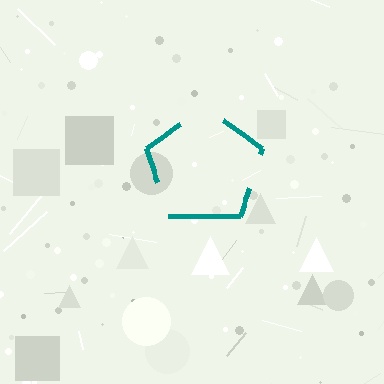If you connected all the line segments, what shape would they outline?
They would outline a pentagon.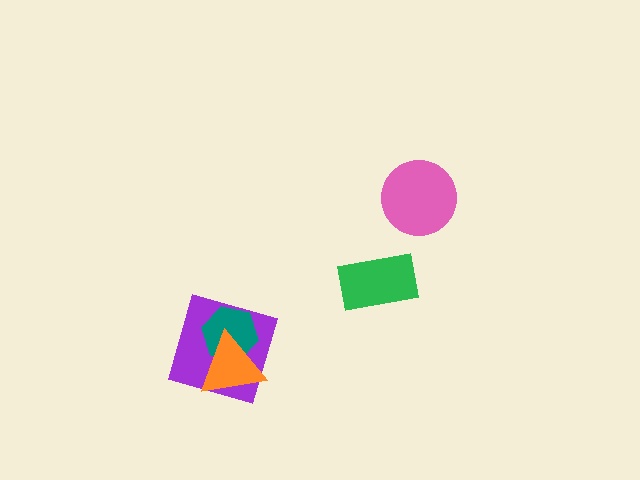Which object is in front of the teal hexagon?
The orange triangle is in front of the teal hexagon.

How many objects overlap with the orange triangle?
2 objects overlap with the orange triangle.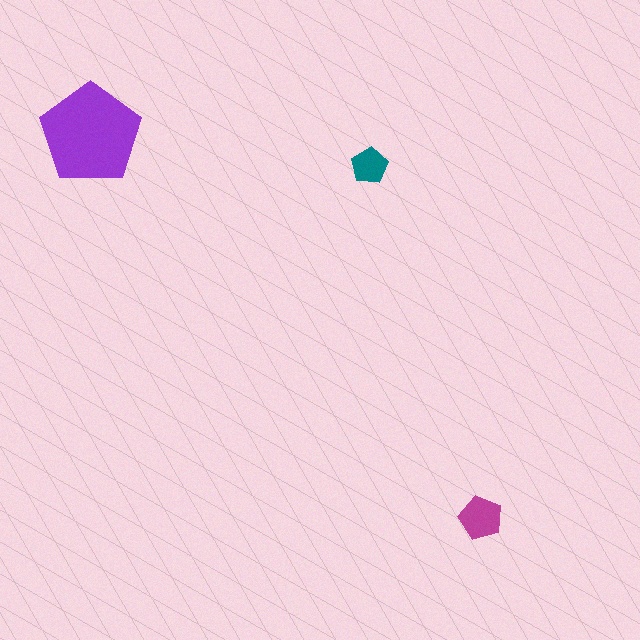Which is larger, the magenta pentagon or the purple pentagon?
The purple one.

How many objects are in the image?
There are 3 objects in the image.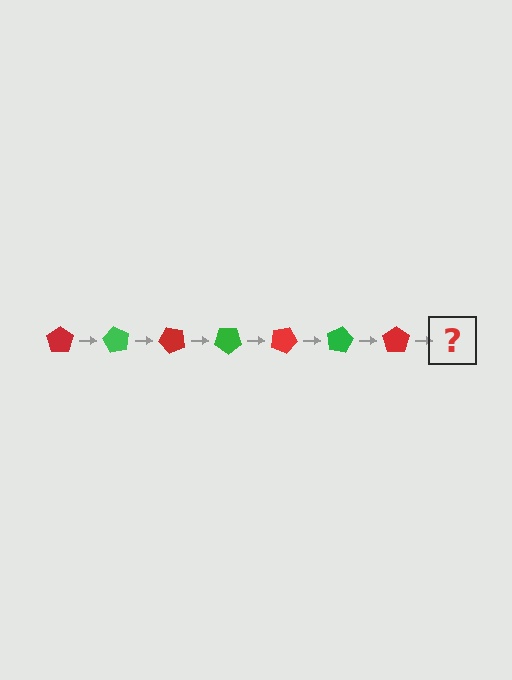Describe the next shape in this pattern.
It should be a green pentagon, rotated 420 degrees from the start.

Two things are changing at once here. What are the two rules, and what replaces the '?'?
The two rules are that it rotates 60 degrees each step and the color cycles through red and green. The '?' should be a green pentagon, rotated 420 degrees from the start.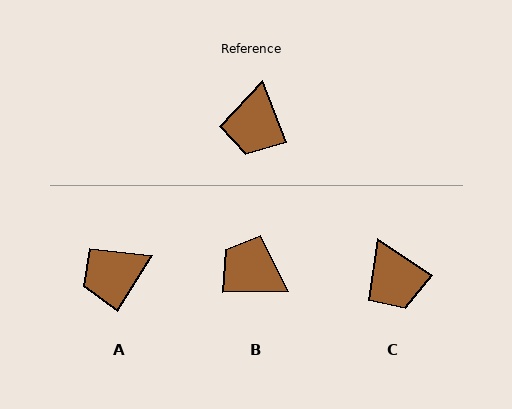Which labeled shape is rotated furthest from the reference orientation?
B, about 110 degrees away.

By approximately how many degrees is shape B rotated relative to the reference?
Approximately 110 degrees clockwise.